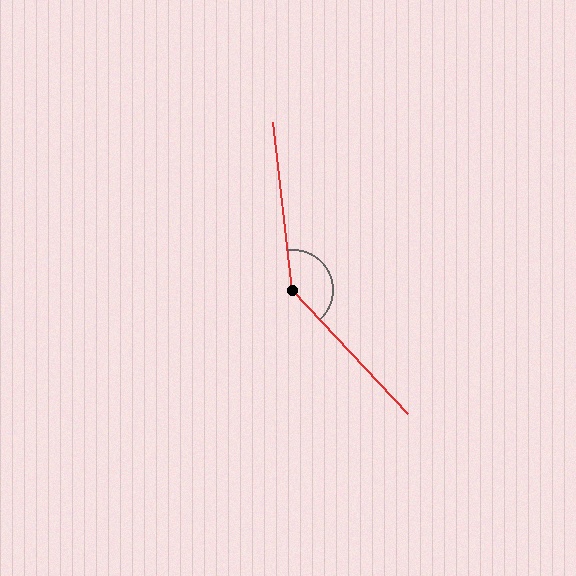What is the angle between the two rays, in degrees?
Approximately 144 degrees.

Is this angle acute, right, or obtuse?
It is obtuse.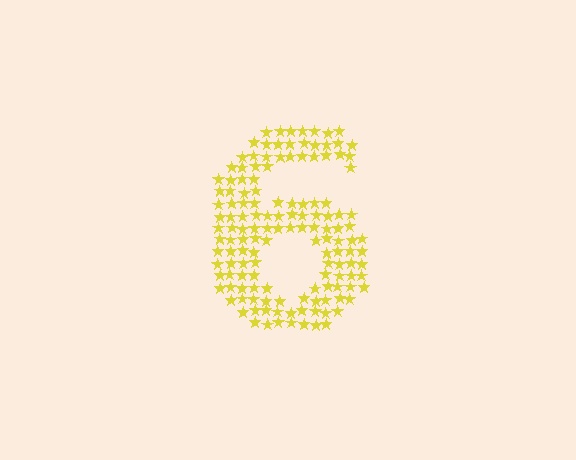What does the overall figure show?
The overall figure shows the digit 6.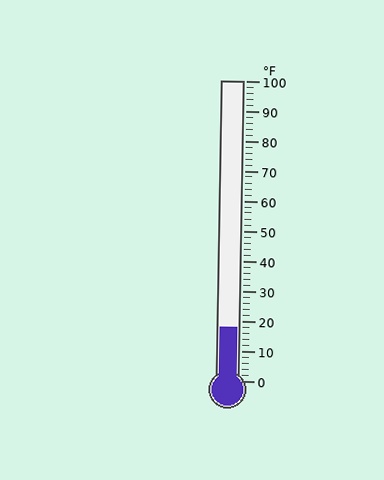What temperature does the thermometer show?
The thermometer shows approximately 18°F.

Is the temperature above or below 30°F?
The temperature is below 30°F.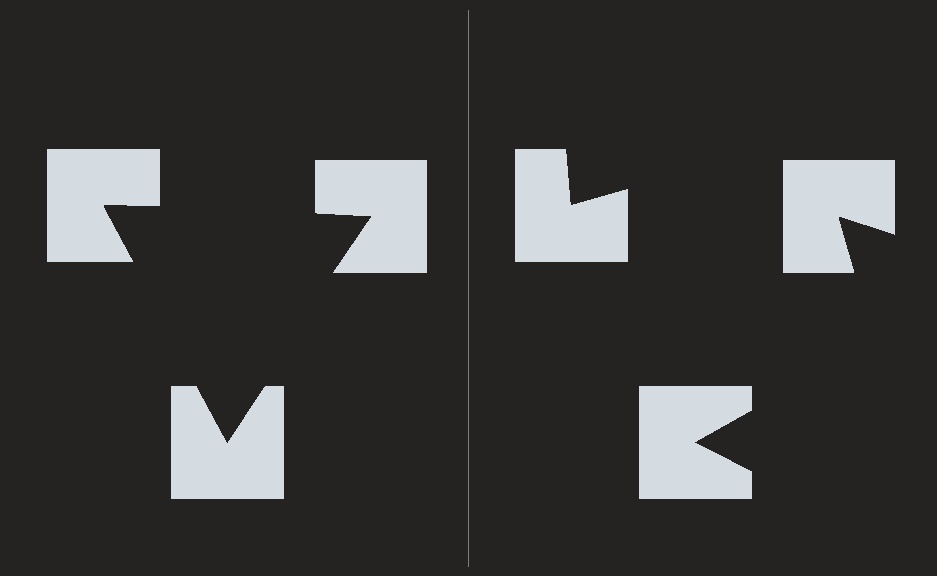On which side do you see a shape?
An illusory triangle appears on the left side. On the right side the wedge cuts are rotated, so no coherent shape forms.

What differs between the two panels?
The notched squares are positioned identically on both sides; only the wedge orientations differ. On the left they align to a triangle; on the right they are misaligned.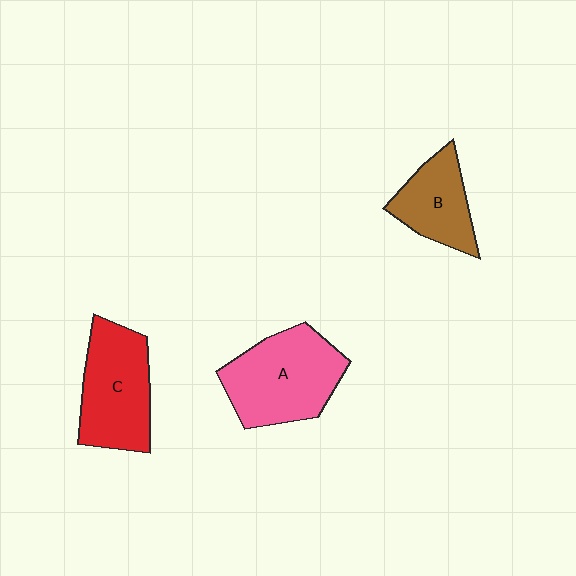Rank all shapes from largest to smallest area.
From largest to smallest: A (pink), C (red), B (brown).